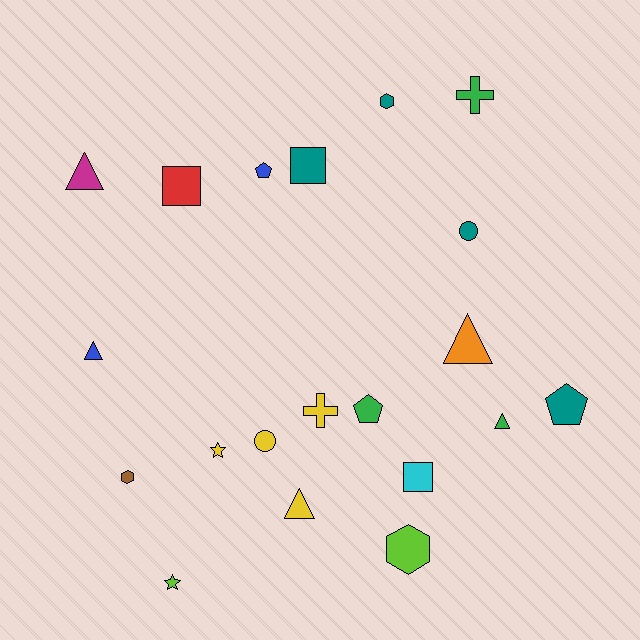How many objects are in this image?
There are 20 objects.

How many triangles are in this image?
There are 5 triangles.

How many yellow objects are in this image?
There are 4 yellow objects.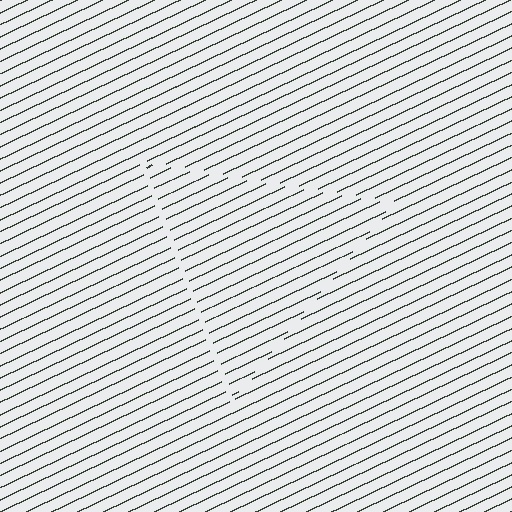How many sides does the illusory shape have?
3 sides — the line-ends trace a triangle.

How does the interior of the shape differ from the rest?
The interior of the shape contains the same grating, shifted by half a period — the contour is defined by the phase discontinuity where line-ends from the inner and outer gratings abut.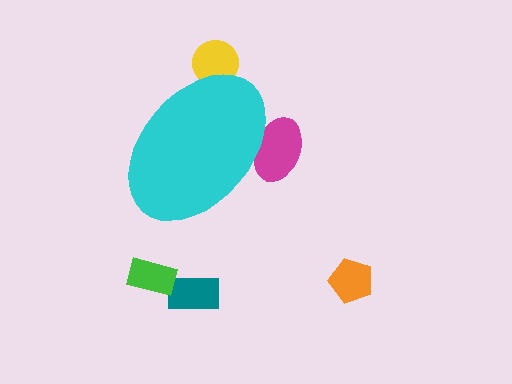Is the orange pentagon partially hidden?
No, the orange pentagon is fully visible.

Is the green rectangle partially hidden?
No, the green rectangle is fully visible.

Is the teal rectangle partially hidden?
No, the teal rectangle is fully visible.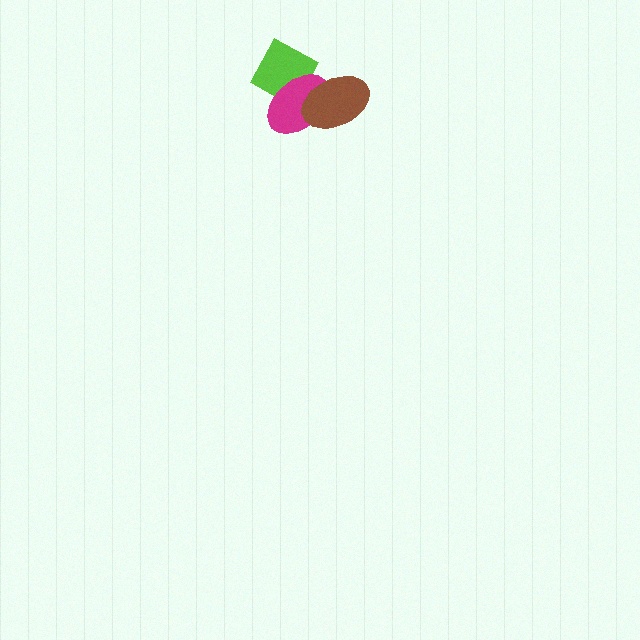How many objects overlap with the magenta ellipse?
2 objects overlap with the magenta ellipse.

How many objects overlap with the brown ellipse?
1 object overlaps with the brown ellipse.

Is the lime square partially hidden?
Yes, it is partially covered by another shape.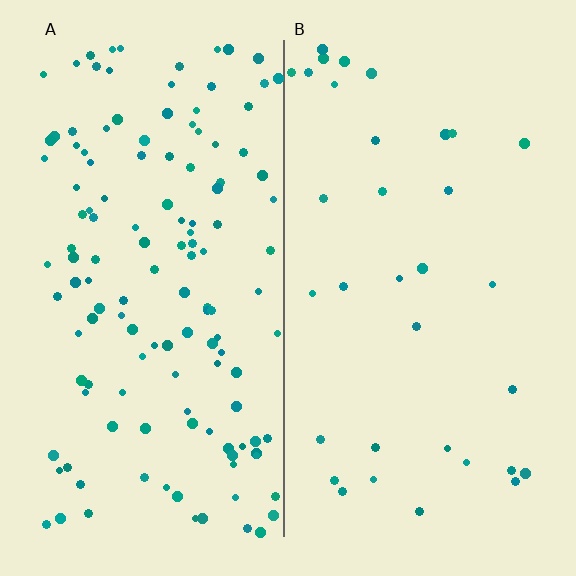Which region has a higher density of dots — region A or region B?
A (the left).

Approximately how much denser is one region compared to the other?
Approximately 3.9× — region A over region B.